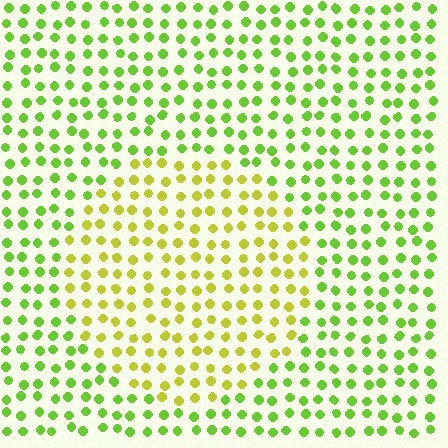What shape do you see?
I see a circle.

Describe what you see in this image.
The image is filled with small lime elements in a uniform arrangement. A circle-shaped region is visible where the elements are tinted to a slightly different hue, forming a subtle color boundary.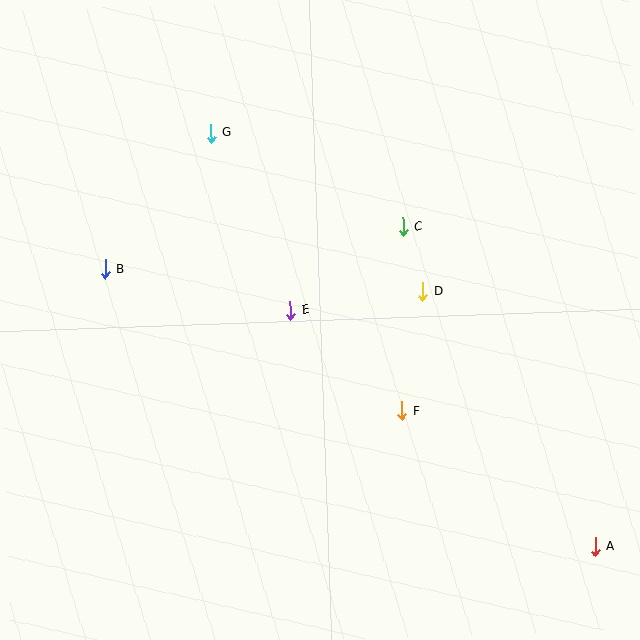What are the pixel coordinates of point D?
Point D is at (423, 292).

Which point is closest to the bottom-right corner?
Point A is closest to the bottom-right corner.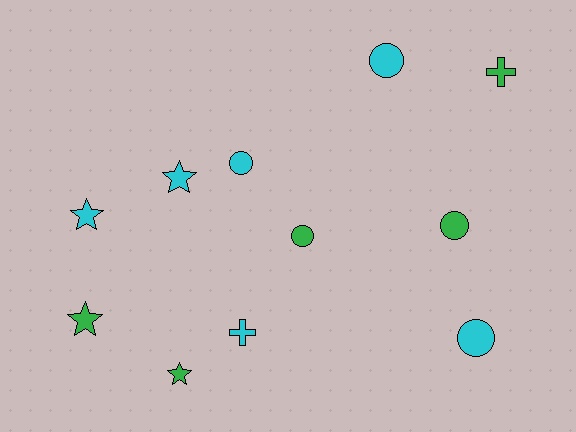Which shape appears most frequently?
Circle, with 5 objects.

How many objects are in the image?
There are 11 objects.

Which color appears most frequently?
Cyan, with 6 objects.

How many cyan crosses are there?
There is 1 cyan cross.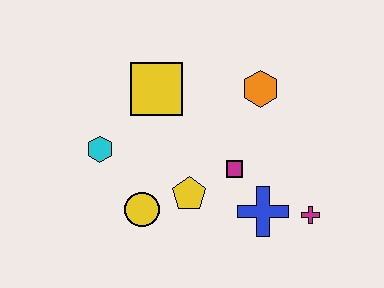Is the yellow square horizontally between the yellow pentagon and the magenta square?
No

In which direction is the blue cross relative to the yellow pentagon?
The blue cross is to the right of the yellow pentagon.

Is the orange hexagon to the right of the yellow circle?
Yes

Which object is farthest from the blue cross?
The cyan hexagon is farthest from the blue cross.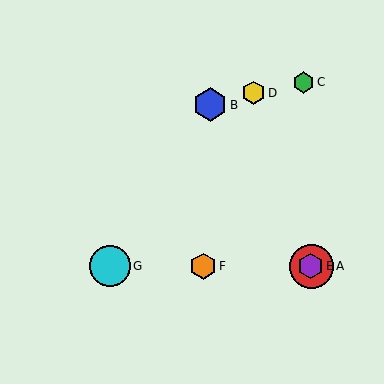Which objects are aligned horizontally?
Objects A, E, F, G are aligned horizontally.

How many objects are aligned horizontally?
4 objects (A, E, F, G) are aligned horizontally.